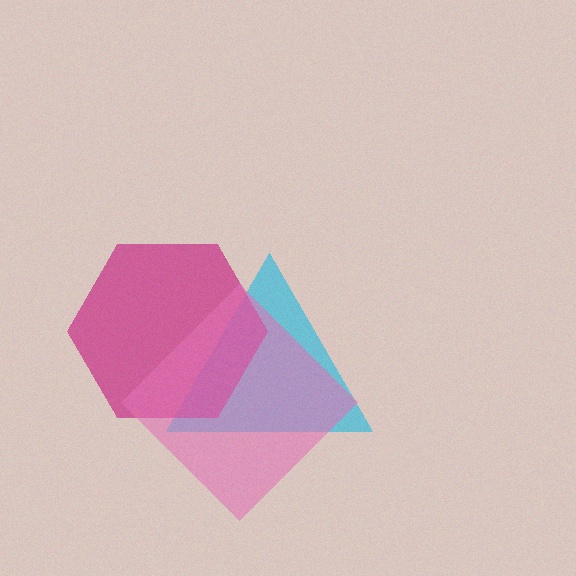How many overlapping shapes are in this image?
There are 3 overlapping shapes in the image.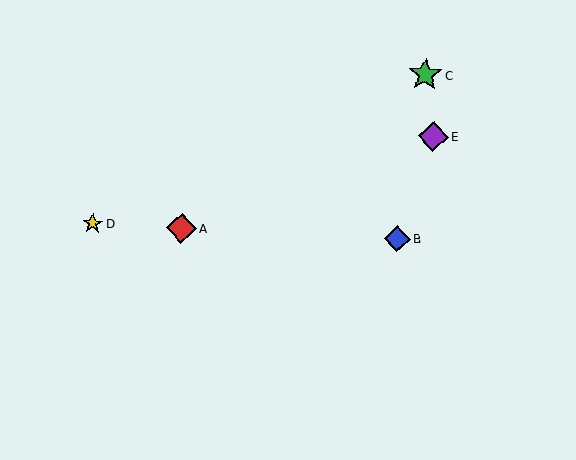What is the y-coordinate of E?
Object E is at y≈136.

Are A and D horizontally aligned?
Yes, both are at y≈228.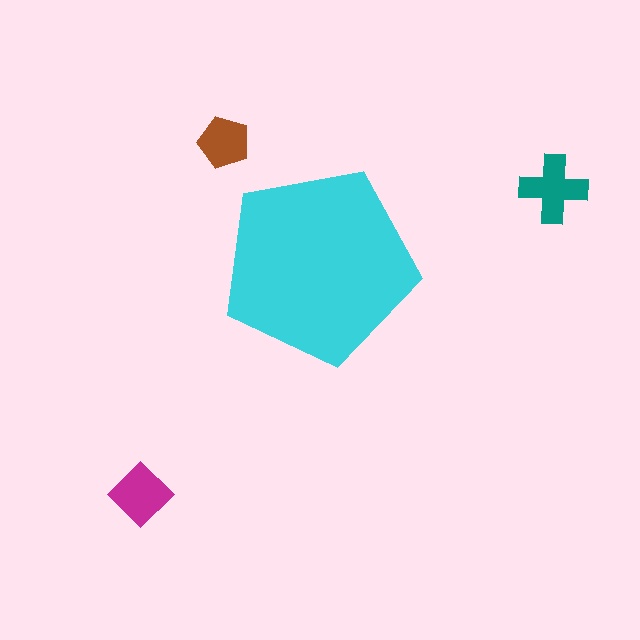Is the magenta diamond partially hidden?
No, the magenta diamond is fully visible.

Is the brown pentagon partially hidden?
No, the brown pentagon is fully visible.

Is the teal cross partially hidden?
No, the teal cross is fully visible.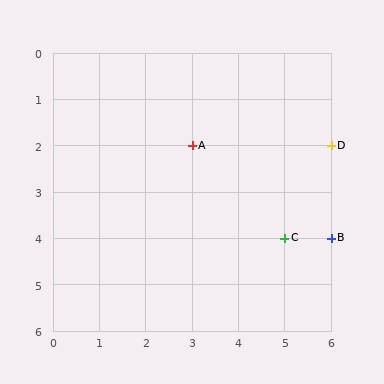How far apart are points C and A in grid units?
Points C and A are 2 columns and 2 rows apart (about 2.8 grid units diagonally).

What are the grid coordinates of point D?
Point D is at grid coordinates (6, 2).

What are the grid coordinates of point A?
Point A is at grid coordinates (3, 2).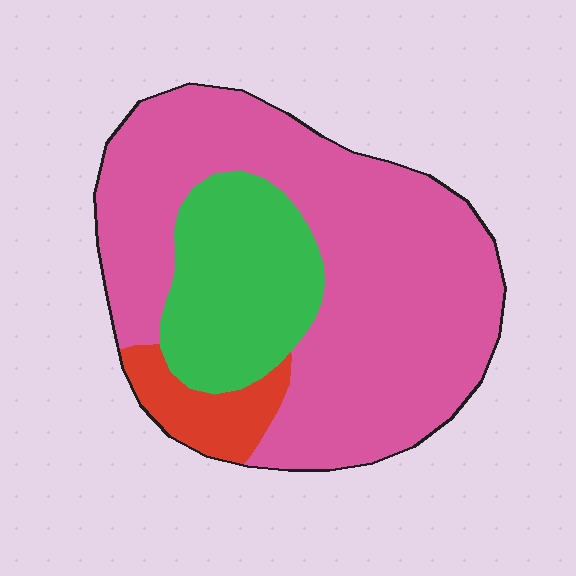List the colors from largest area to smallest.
From largest to smallest: pink, green, red.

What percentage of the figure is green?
Green covers around 25% of the figure.